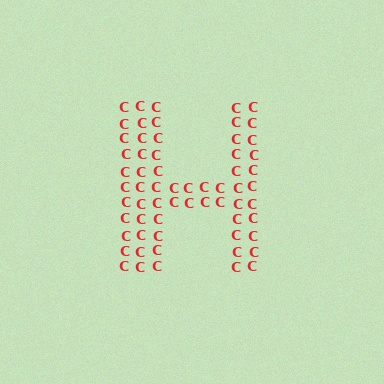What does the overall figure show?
The overall figure shows the letter H.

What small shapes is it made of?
It is made of small letter C's.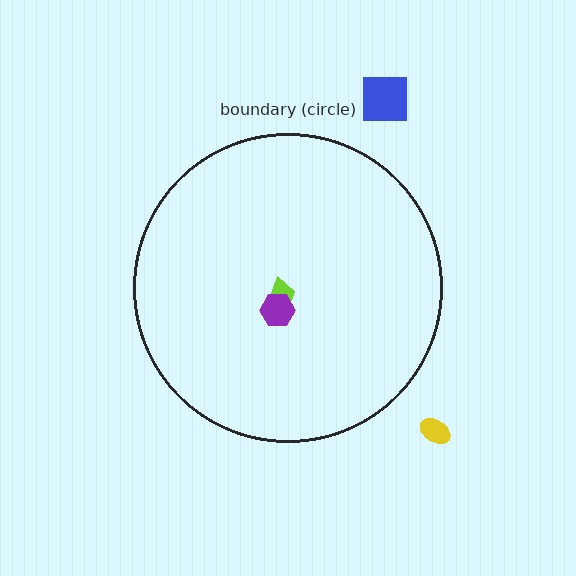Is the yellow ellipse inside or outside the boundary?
Outside.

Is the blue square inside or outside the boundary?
Outside.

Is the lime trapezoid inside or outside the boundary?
Inside.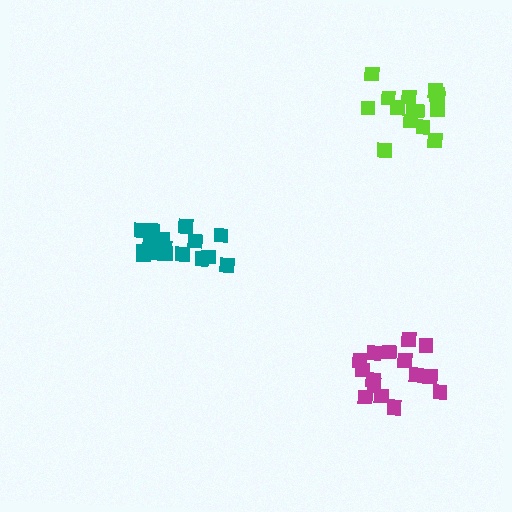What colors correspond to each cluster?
The clusters are colored: teal, magenta, lime.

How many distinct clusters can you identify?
There are 3 distinct clusters.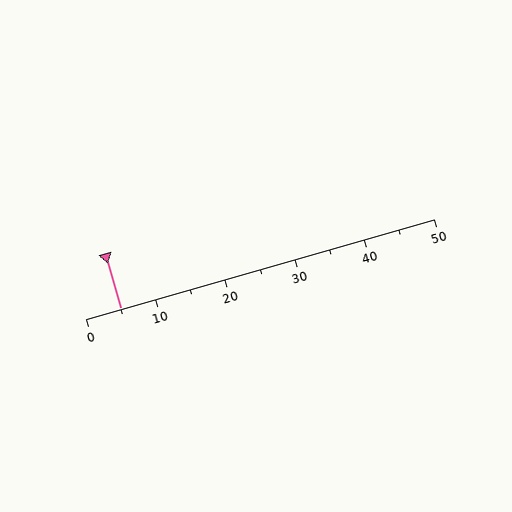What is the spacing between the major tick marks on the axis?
The major ticks are spaced 10 apart.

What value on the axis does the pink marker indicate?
The marker indicates approximately 5.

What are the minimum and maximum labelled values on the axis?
The axis runs from 0 to 50.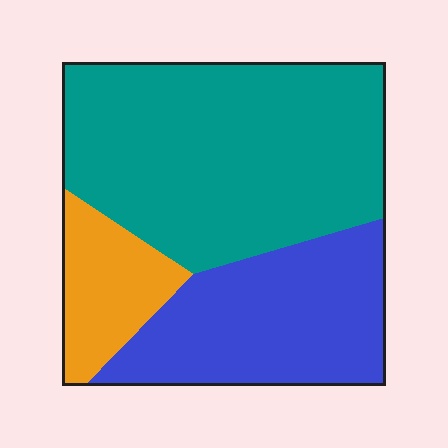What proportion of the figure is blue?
Blue covers around 30% of the figure.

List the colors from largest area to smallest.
From largest to smallest: teal, blue, orange.